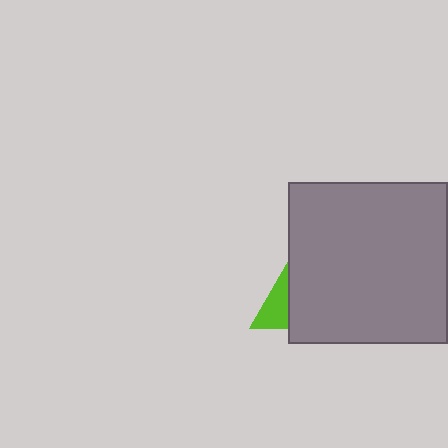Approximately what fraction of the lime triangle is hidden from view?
Roughly 68% of the lime triangle is hidden behind the gray rectangle.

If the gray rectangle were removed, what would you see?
You would see the complete lime triangle.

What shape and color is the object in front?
The object in front is a gray rectangle.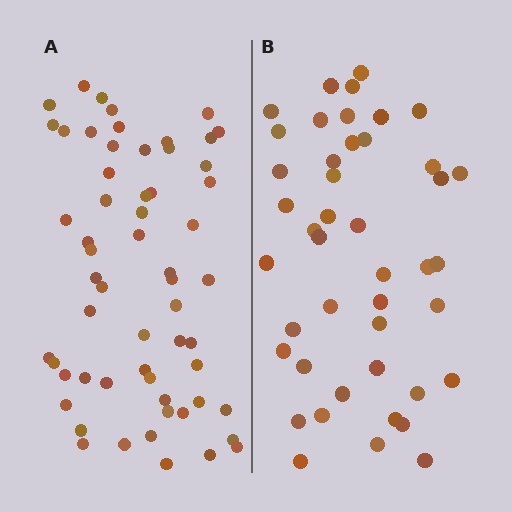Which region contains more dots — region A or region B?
Region A (the left region) has more dots.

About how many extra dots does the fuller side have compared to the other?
Region A has approximately 15 more dots than region B.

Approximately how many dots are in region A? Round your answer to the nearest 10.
About 60 dots. (The exact count is 59, which rounds to 60.)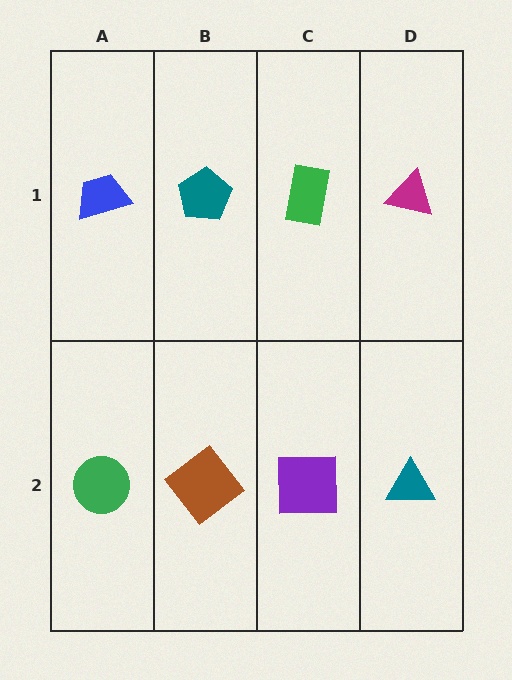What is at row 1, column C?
A green rectangle.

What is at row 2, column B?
A brown diamond.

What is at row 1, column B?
A teal pentagon.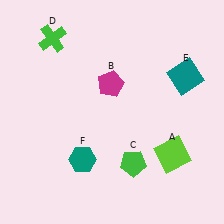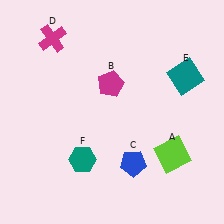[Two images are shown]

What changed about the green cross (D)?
In Image 1, D is green. In Image 2, it changed to magenta.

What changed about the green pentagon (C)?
In Image 1, C is green. In Image 2, it changed to blue.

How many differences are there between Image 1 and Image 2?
There are 2 differences between the two images.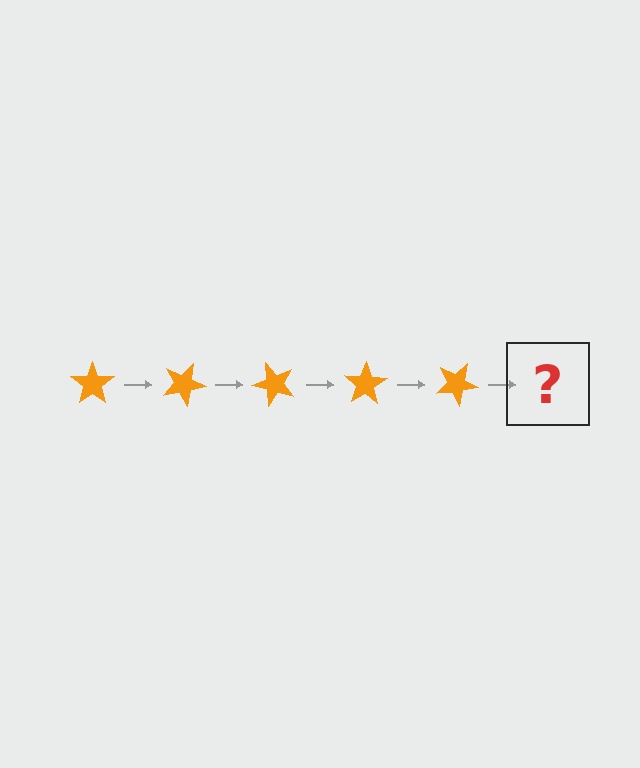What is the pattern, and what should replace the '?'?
The pattern is that the star rotates 25 degrees each step. The '?' should be an orange star rotated 125 degrees.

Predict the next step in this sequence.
The next step is an orange star rotated 125 degrees.